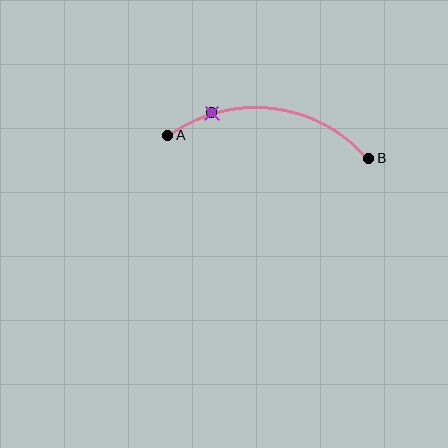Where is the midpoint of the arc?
The arc midpoint is the point on the curve farthest from the straight line joining A and B. It sits above that line.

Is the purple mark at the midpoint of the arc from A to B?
No. The purple mark lies on the arc but is closer to endpoint A. The arc midpoint would be at the point on the curve equidistant along the arc from both A and B.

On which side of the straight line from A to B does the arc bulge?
The arc bulges above the straight line connecting A and B.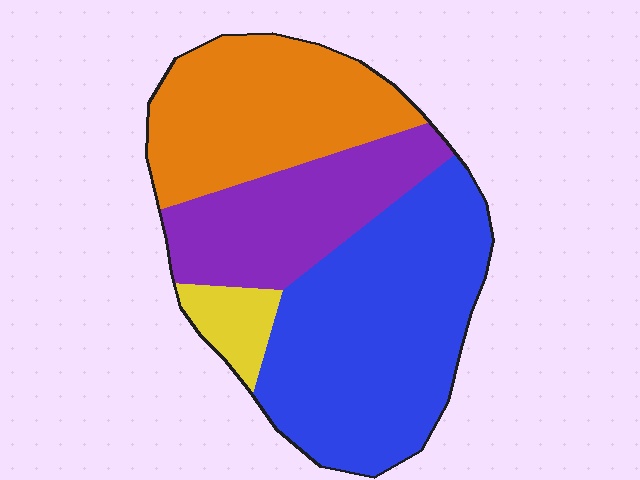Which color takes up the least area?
Yellow, at roughly 5%.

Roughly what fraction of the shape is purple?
Purple covers about 25% of the shape.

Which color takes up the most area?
Blue, at roughly 45%.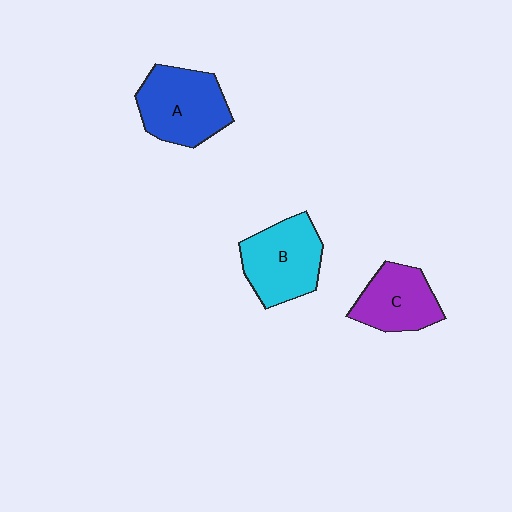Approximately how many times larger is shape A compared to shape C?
Approximately 1.3 times.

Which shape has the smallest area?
Shape C (purple).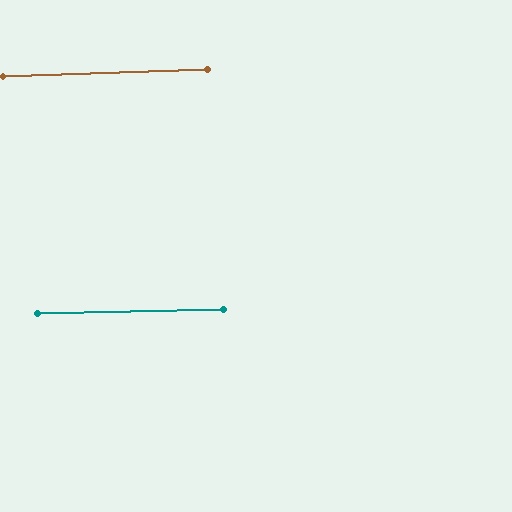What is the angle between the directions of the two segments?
Approximately 1 degree.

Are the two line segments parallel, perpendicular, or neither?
Parallel — their directions differ by only 0.9°.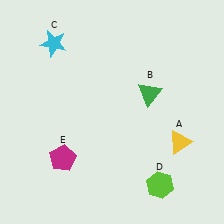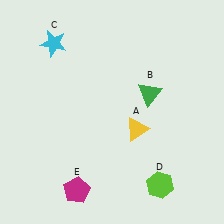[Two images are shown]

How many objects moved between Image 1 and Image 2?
2 objects moved between the two images.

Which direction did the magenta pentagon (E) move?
The magenta pentagon (E) moved down.